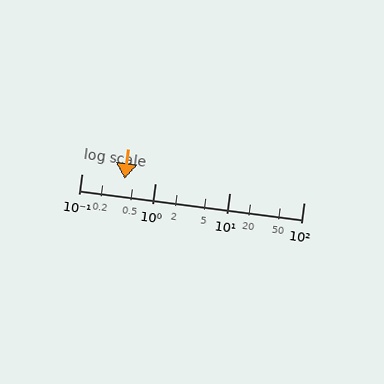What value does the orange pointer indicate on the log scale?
The pointer indicates approximately 0.38.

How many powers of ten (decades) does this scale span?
The scale spans 3 decades, from 0.1 to 100.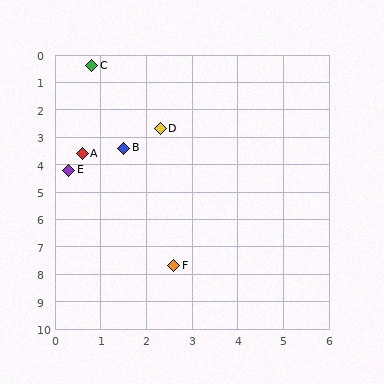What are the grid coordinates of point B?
Point B is at approximately (1.5, 3.4).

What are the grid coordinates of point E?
Point E is at approximately (0.3, 4.2).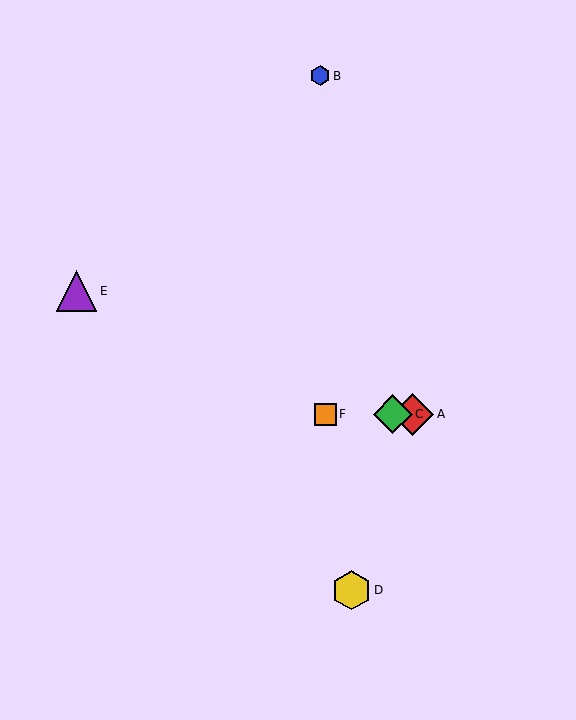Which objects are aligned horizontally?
Objects A, C, F are aligned horizontally.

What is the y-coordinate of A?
Object A is at y≈414.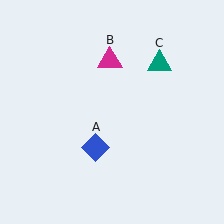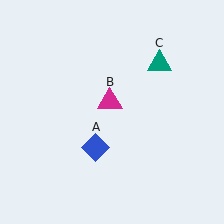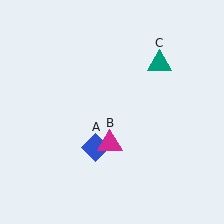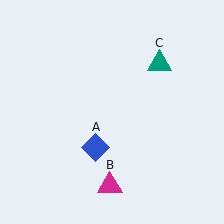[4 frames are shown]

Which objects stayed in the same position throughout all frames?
Blue diamond (object A) and teal triangle (object C) remained stationary.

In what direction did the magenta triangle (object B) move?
The magenta triangle (object B) moved down.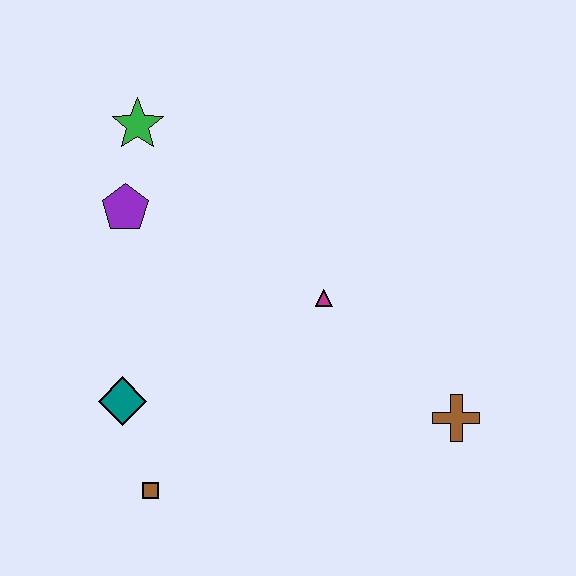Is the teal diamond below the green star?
Yes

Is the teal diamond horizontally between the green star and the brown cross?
No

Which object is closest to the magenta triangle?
The brown cross is closest to the magenta triangle.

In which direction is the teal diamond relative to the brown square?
The teal diamond is above the brown square.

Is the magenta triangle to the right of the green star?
Yes